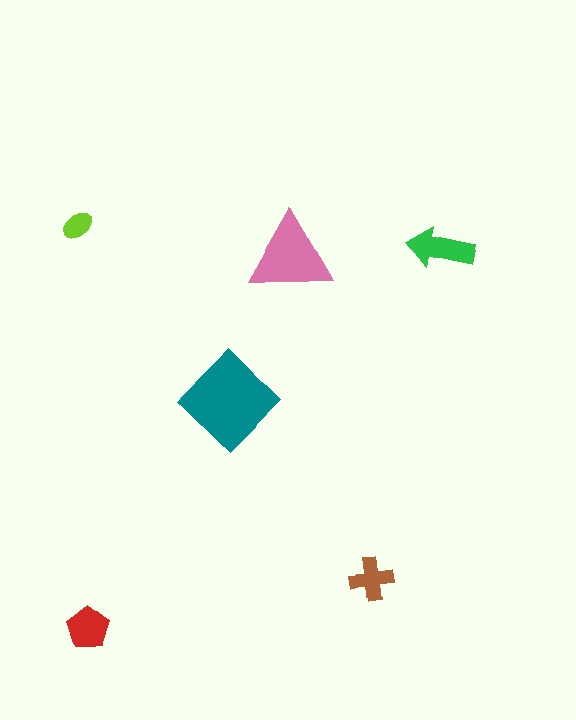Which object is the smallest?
The lime ellipse.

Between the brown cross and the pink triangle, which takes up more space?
The pink triangle.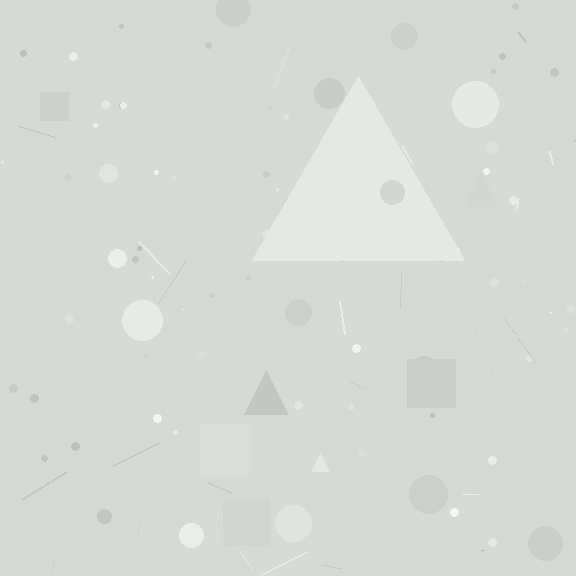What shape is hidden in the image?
A triangle is hidden in the image.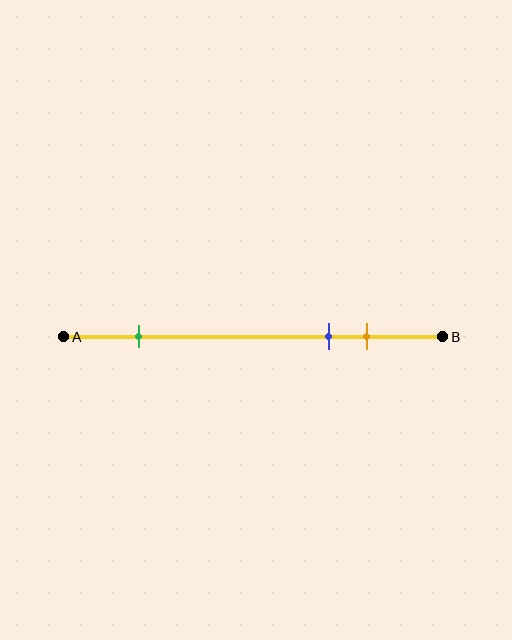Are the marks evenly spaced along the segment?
No, the marks are not evenly spaced.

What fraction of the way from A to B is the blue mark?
The blue mark is approximately 70% (0.7) of the way from A to B.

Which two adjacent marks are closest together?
The blue and orange marks are the closest adjacent pair.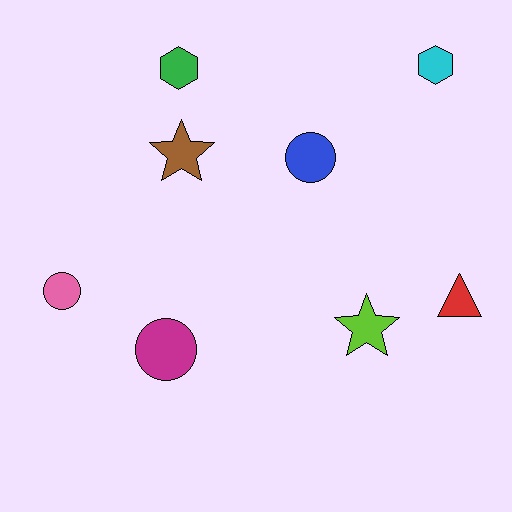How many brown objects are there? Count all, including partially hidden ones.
There is 1 brown object.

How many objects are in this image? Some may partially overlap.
There are 8 objects.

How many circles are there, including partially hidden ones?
There are 3 circles.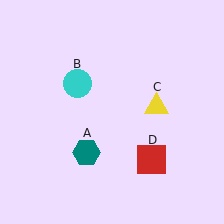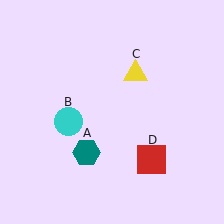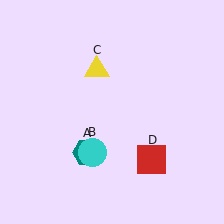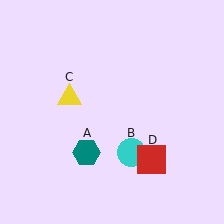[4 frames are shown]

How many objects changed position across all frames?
2 objects changed position: cyan circle (object B), yellow triangle (object C).